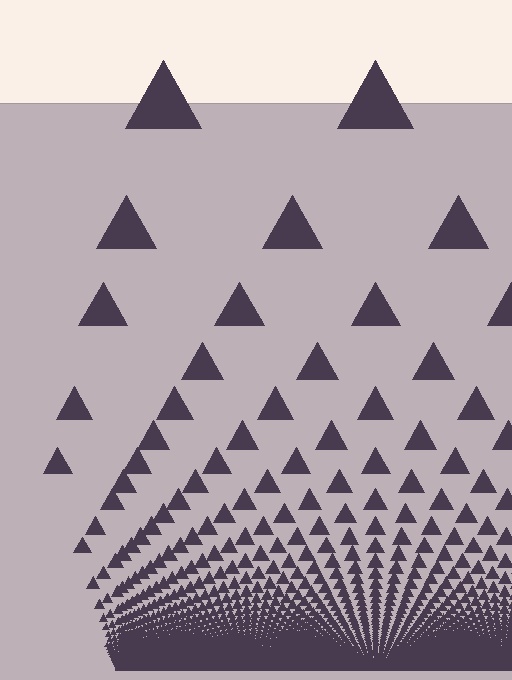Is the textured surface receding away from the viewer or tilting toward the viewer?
The surface appears to tilt toward the viewer. Texture elements get larger and sparser toward the top.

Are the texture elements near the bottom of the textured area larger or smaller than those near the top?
Smaller. The gradient is inverted — elements near the bottom are smaller and denser.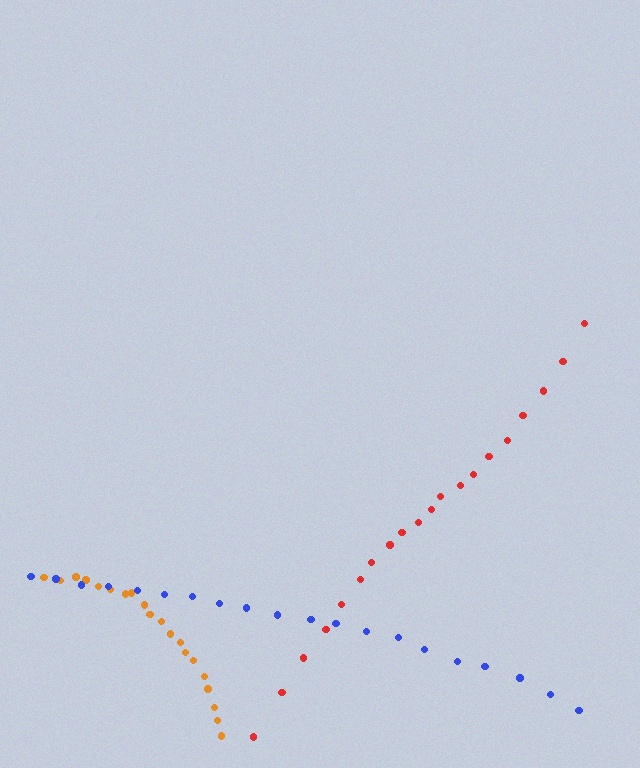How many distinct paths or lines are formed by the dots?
There are 3 distinct paths.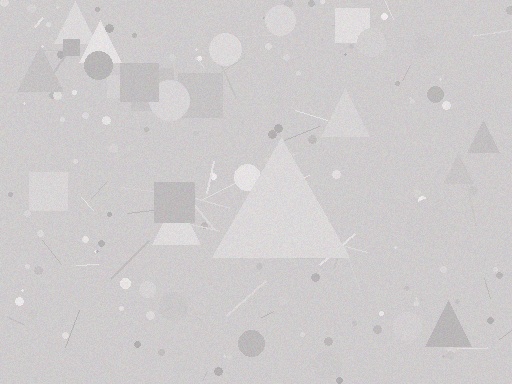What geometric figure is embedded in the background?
A triangle is embedded in the background.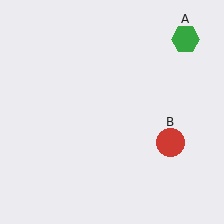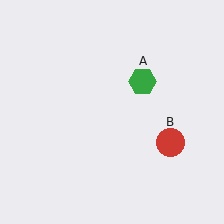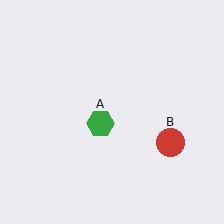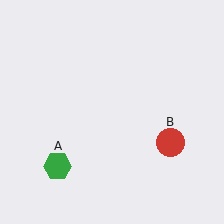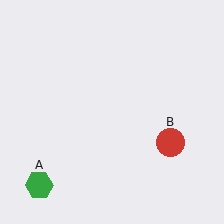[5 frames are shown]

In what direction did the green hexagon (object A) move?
The green hexagon (object A) moved down and to the left.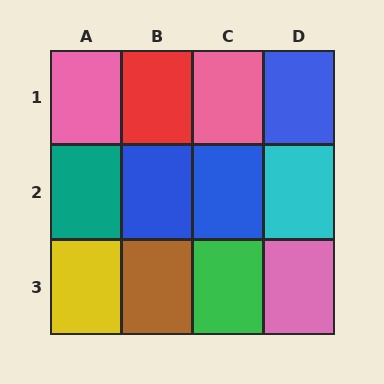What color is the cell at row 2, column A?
Teal.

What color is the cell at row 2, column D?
Cyan.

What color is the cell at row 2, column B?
Blue.